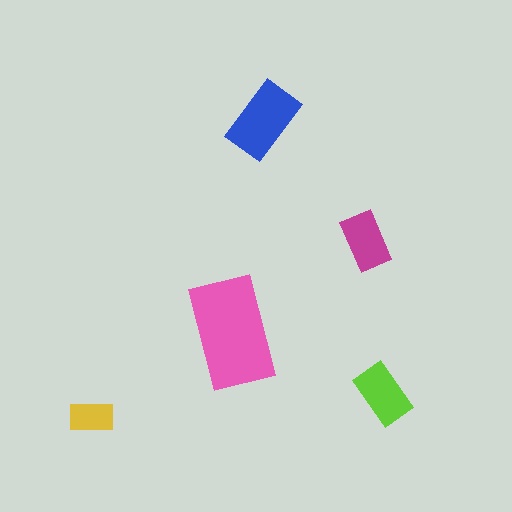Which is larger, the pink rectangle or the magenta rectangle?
The pink one.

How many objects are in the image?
There are 5 objects in the image.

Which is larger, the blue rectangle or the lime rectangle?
The blue one.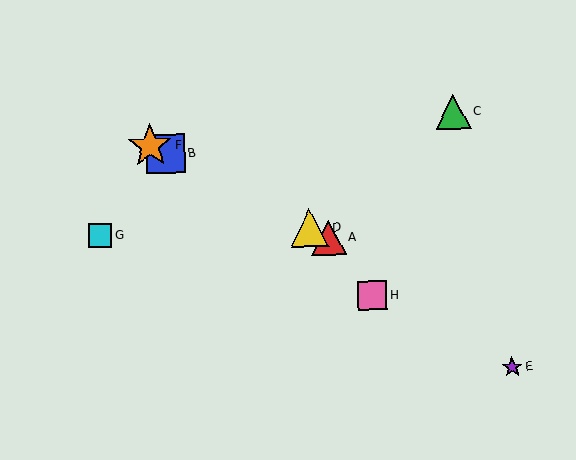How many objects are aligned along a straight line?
4 objects (A, B, D, F) are aligned along a straight line.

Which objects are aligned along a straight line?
Objects A, B, D, F are aligned along a straight line.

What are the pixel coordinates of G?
Object G is at (100, 236).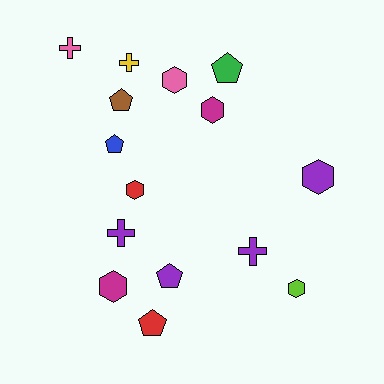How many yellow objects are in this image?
There is 1 yellow object.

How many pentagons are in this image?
There are 5 pentagons.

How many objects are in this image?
There are 15 objects.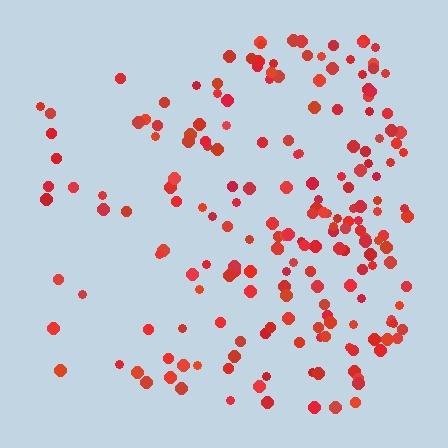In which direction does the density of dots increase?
From left to right, with the right side densest.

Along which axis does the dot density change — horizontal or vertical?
Horizontal.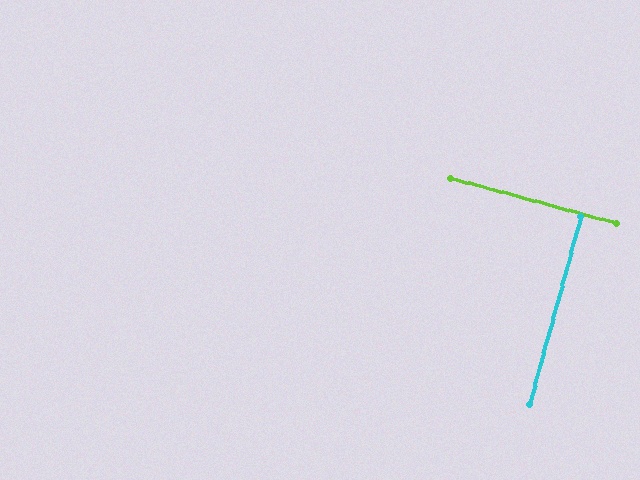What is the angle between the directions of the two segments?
Approximately 90 degrees.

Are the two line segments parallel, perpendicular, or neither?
Perpendicular — they meet at approximately 90°.